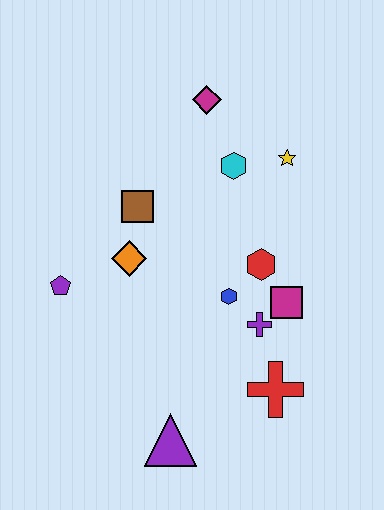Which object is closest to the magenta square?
The purple cross is closest to the magenta square.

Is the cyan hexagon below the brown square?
No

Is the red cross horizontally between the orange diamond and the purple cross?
No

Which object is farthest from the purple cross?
The magenta diamond is farthest from the purple cross.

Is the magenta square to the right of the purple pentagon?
Yes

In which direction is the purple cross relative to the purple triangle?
The purple cross is above the purple triangle.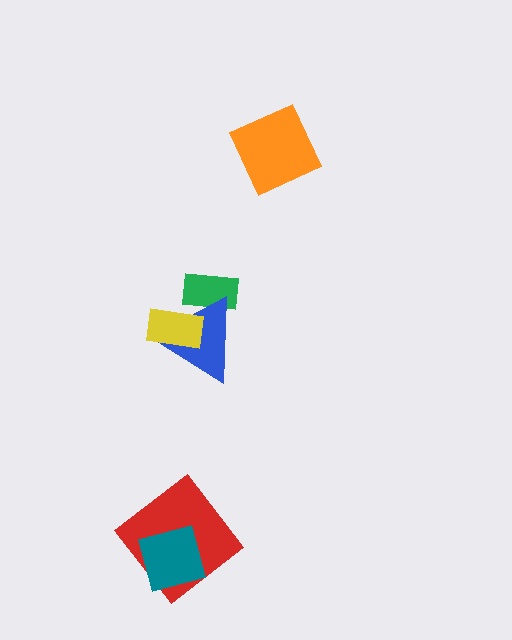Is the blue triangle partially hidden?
Yes, it is partially covered by another shape.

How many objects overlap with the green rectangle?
1 object overlaps with the green rectangle.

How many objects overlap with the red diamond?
1 object overlaps with the red diamond.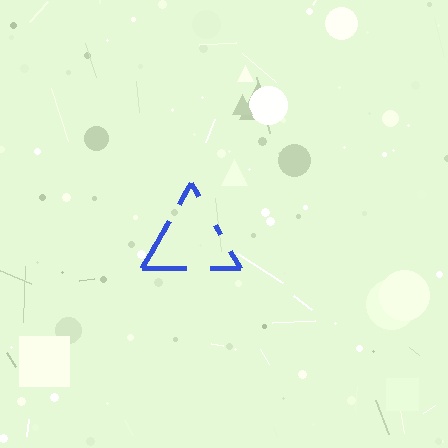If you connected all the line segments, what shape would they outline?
They would outline a triangle.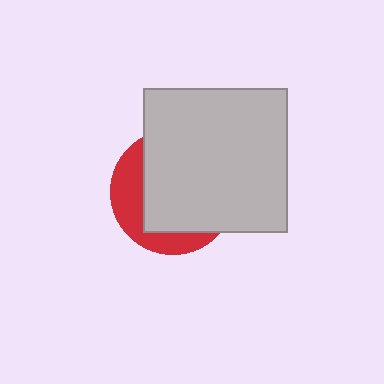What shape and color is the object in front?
The object in front is a light gray square.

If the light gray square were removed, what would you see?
You would see the complete red circle.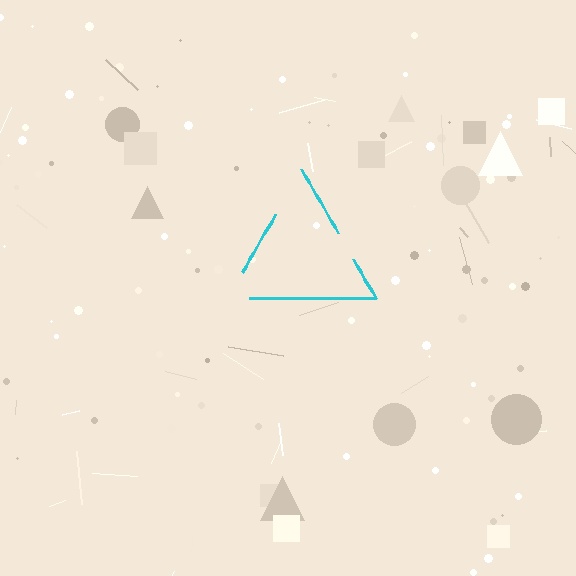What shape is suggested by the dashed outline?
The dashed outline suggests a triangle.